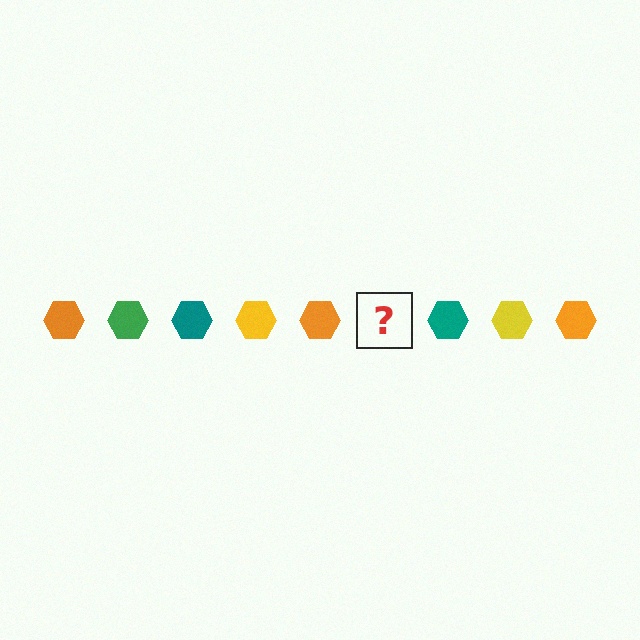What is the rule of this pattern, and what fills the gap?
The rule is that the pattern cycles through orange, green, teal, yellow hexagons. The gap should be filled with a green hexagon.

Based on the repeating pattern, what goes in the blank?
The blank should be a green hexagon.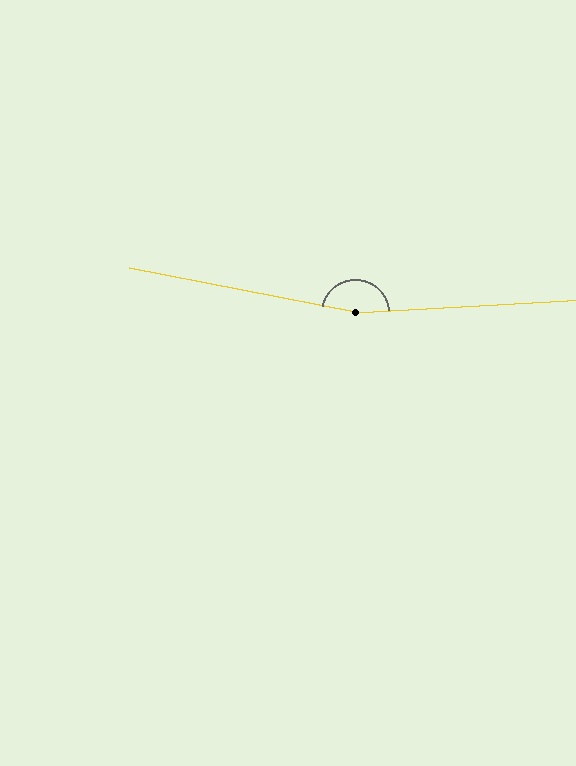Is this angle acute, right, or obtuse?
It is obtuse.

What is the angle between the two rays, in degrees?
Approximately 166 degrees.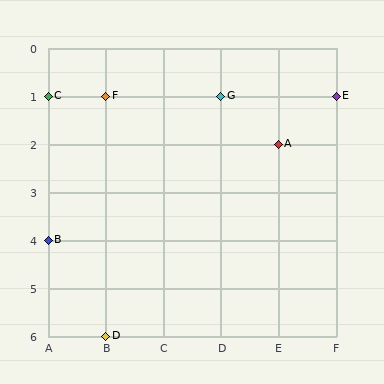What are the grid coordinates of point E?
Point E is at grid coordinates (F, 1).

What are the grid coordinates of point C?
Point C is at grid coordinates (A, 1).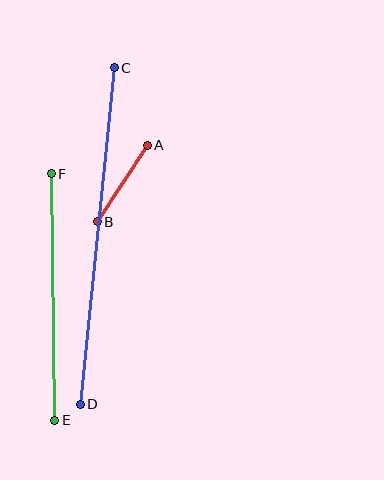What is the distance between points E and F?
The distance is approximately 247 pixels.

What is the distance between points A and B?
The distance is approximately 91 pixels.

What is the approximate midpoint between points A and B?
The midpoint is at approximately (122, 184) pixels.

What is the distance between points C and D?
The distance is approximately 339 pixels.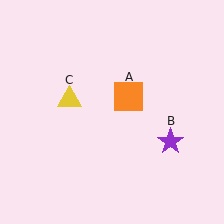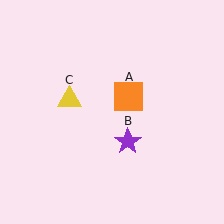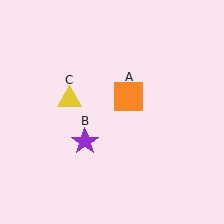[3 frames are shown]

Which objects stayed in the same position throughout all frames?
Orange square (object A) and yellow triangle (object C) remained stationary.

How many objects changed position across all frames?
1 object changed position: purple star (object B).